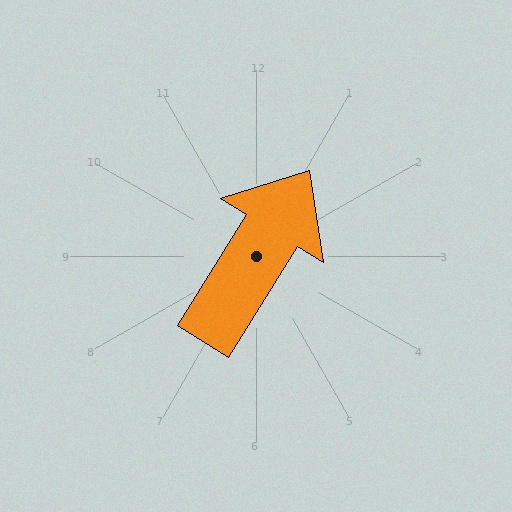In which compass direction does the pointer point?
Northeast.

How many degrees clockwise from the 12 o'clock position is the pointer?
Approximately 32 degrees.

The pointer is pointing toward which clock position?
Roughly 1 o'clock.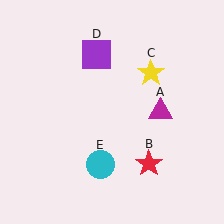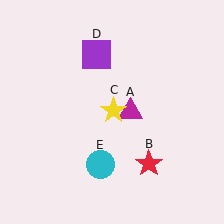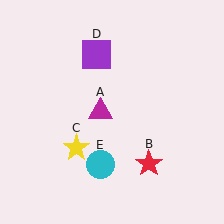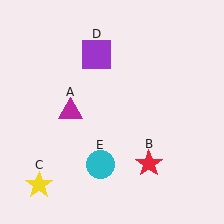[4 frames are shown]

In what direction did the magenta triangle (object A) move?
The magenta triangle (object A) moved left.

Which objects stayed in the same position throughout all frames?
Red star (object B) and purple square (object D) and cyan circle (object E) remained stationary.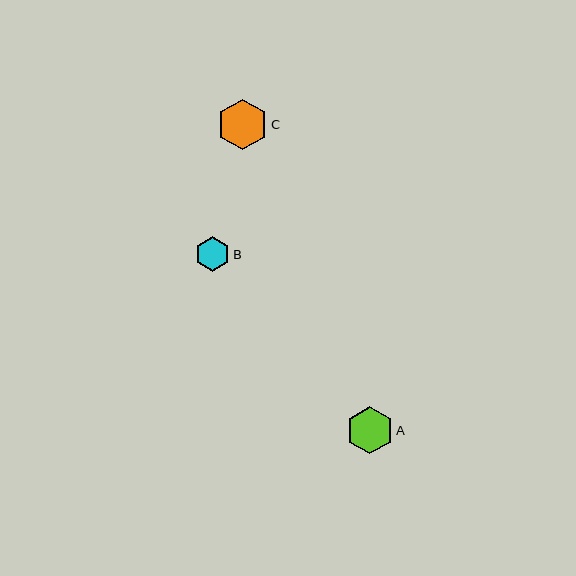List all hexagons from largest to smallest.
From largest to smallest: C, A, B.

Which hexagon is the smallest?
Hexagon B is the smallest with a size of approximately 36 pixels.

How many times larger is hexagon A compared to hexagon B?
Hexagon A is approximately 1.3 times the size of hexagon B.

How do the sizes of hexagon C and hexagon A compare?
Hexagon C and hexagon A are approximately the same size.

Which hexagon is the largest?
Hexagon C is the largest with a size of approximately 50 pixels.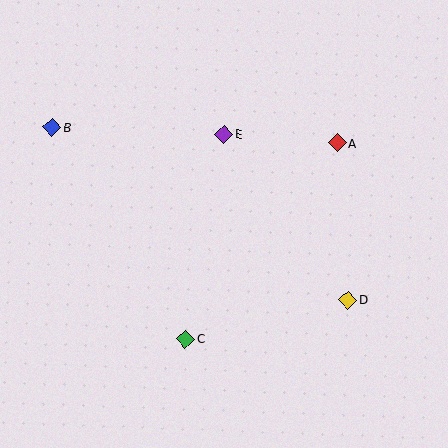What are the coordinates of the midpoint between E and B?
The midpoint between E and B is at (138, 131).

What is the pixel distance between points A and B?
The distance between A and B is 286 pixels.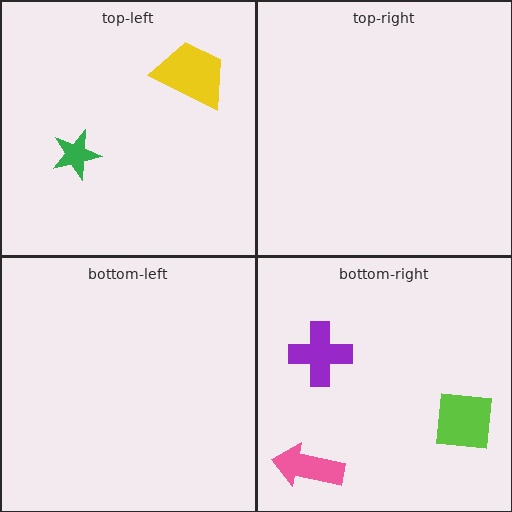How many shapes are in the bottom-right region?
3.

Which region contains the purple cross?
The bottom-right region.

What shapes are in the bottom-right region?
The lime square, the pink arrow, the purple cross.